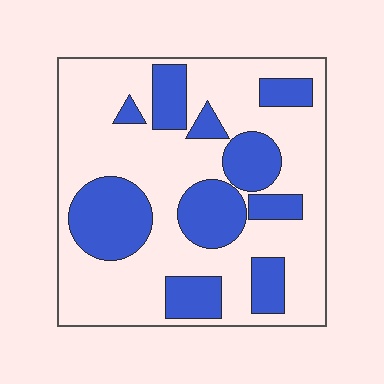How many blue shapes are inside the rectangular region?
10.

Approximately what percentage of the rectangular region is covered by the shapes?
Approximately 30%.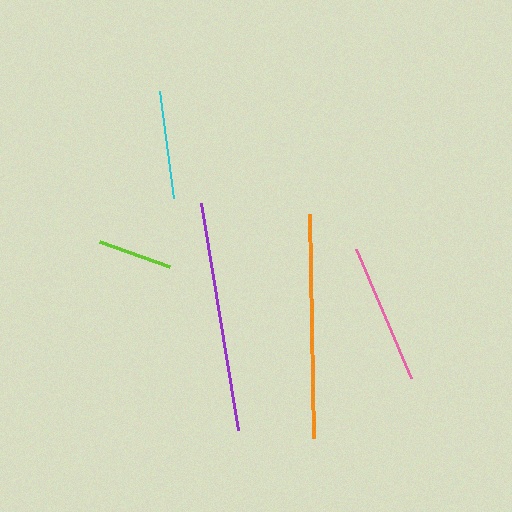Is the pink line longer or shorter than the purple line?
The purple line is longer than the pink line.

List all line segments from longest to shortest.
From longest to shortest: purple, orange, pink, cyan, lime.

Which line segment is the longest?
The purple line is the longest at approximately 230 pixels.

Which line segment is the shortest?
The lime line is the shortest at approximately 75 pixels.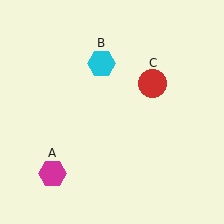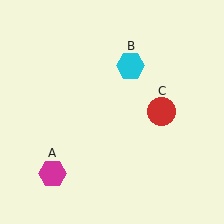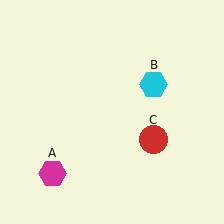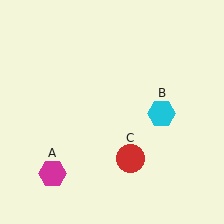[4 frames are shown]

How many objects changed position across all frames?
2 objects changed position: cyan hexagon (object B), red circle (object C).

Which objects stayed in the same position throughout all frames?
Magenta hexagon (object A) remained stationary.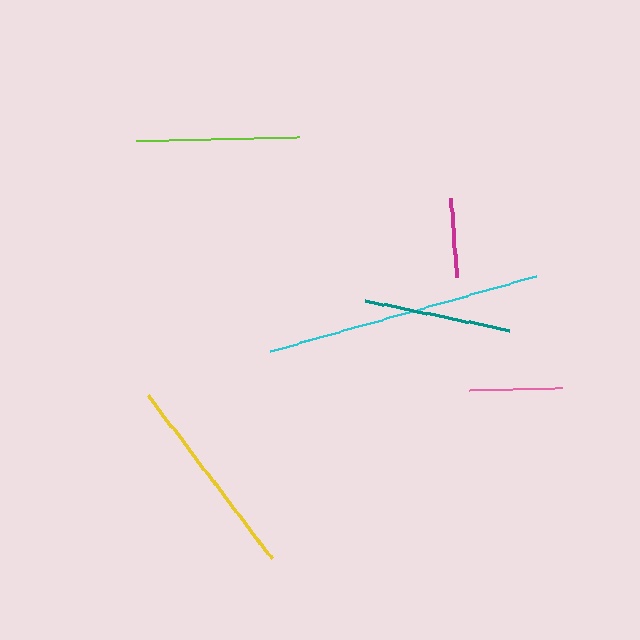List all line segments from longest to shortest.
From longest to shortest: cyan, yellow, lime, teal, pink, magenta.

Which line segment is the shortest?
The magenta line is the shortest at approximately 79 pixels.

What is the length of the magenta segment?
The magenta segment is approximately 79 pixels long.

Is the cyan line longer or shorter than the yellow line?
The cyan line is longer than the yellow line.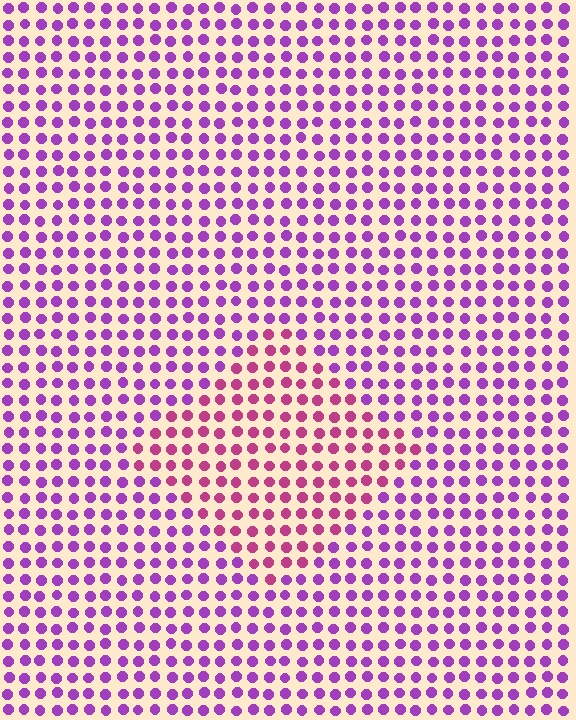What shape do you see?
I see a diamond.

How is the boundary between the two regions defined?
The boundary is defined purely by a slight shift in hue (about 39 degrees). Spacing, size, and orientation are identical on both sides.